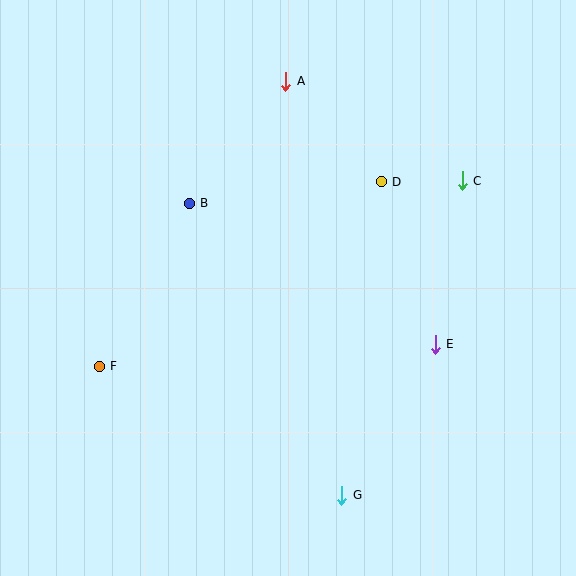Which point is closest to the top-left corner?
Point B is closest to the top-left corner.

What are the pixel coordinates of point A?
Point A is at (286, 81).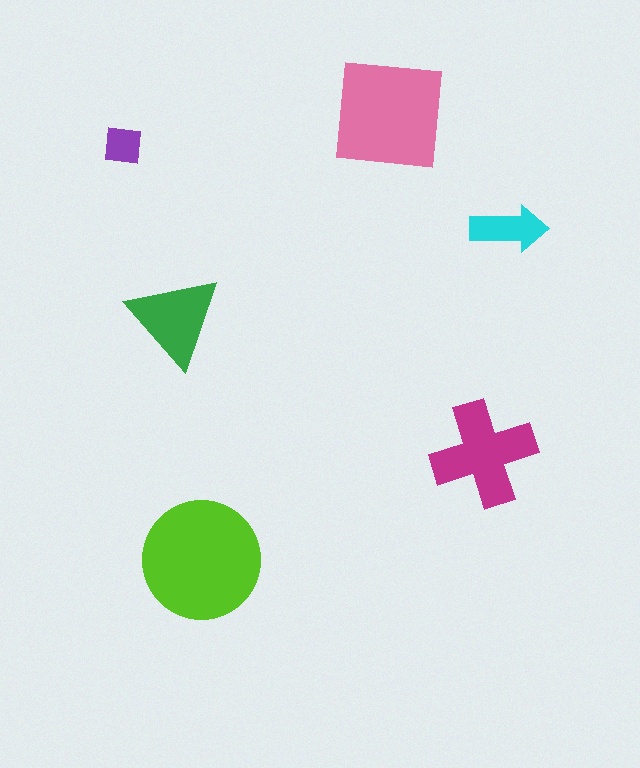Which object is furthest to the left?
The purple square is leftmost.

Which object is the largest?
The lime circle.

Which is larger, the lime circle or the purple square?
The lime circle.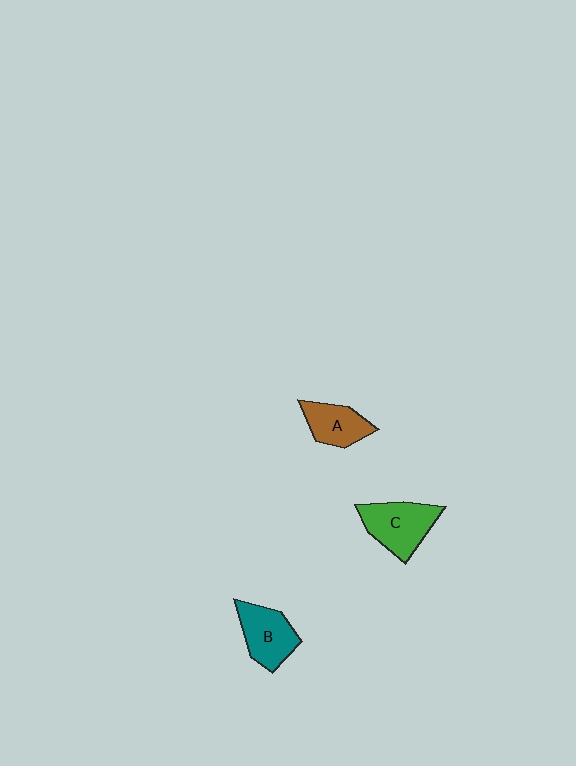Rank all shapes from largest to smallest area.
From largest to smallest: C (green), B (teal), A (brown).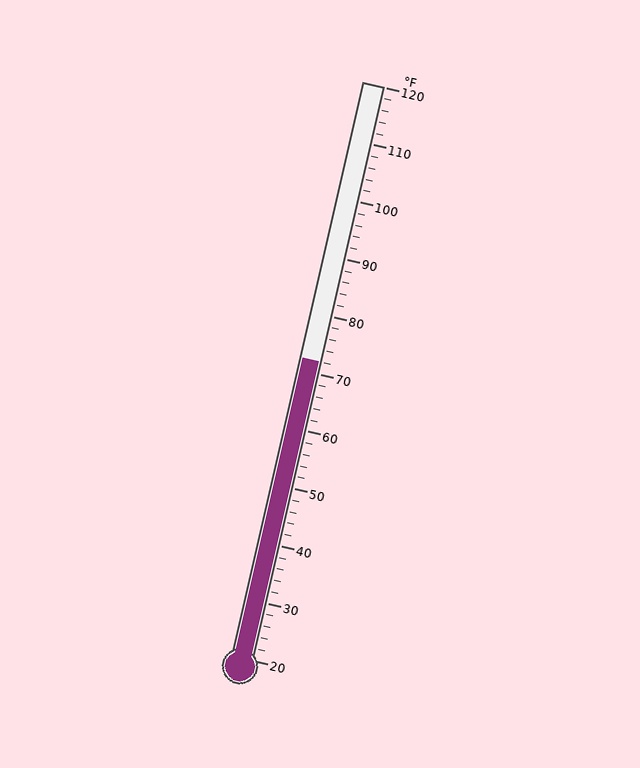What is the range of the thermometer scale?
The thermometer scale ranges from 20°F to 120°F.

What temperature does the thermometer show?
The thermometer shows approximately 72°F.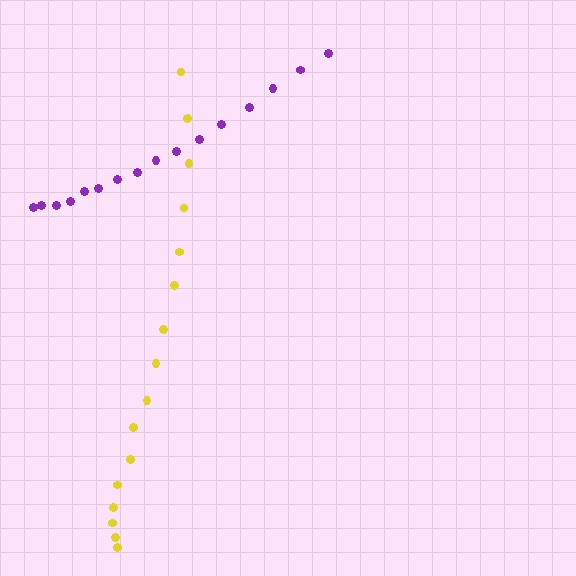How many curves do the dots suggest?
There are 2 distinct paths.